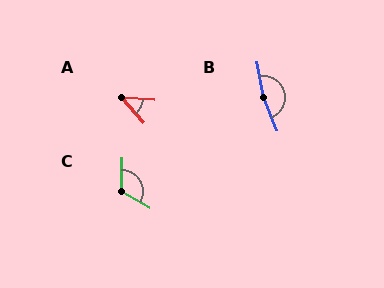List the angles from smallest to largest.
A (43°), C (119°), B (168°).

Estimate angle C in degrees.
Approximately 119 degrees.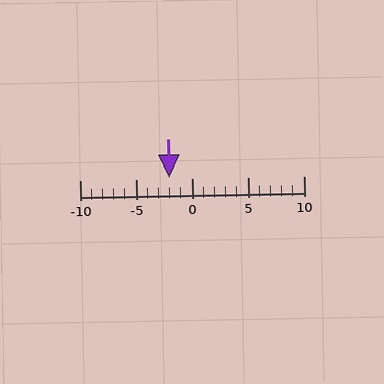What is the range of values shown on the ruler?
The ruler shows values from -10 to 10.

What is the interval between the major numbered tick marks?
The major tick marks are spaced 5 units apart.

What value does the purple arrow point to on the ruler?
The purple arrow points to approximately -2.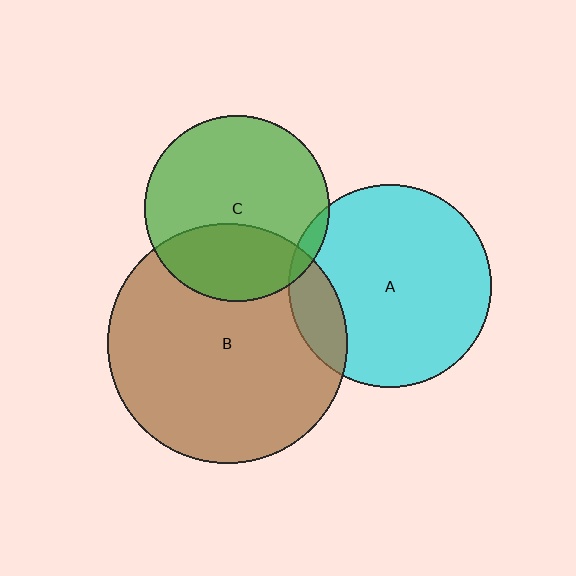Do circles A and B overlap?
Yes.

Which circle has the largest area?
Circle B (brown).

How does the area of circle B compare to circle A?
Approximately 1.4 times.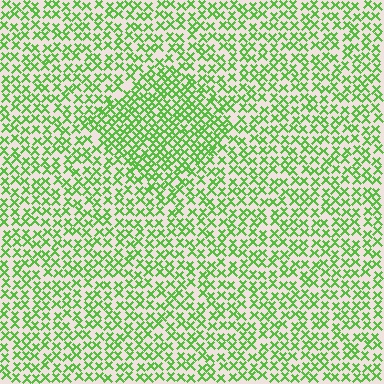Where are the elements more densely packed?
The elements are more densely packed inside the diamond boundary.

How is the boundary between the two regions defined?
The boundary is defined by a change in element density (approximately 1.6x ratio). All elements are the same color, size, and shape.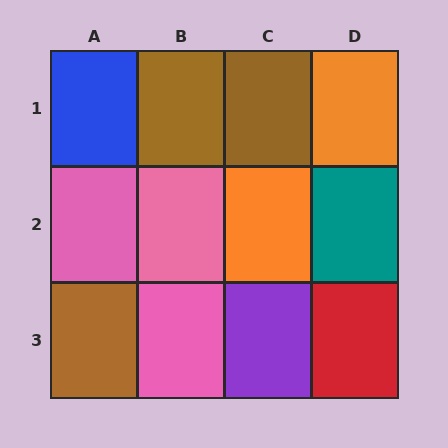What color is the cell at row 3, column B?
Pink.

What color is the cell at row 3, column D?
Red.